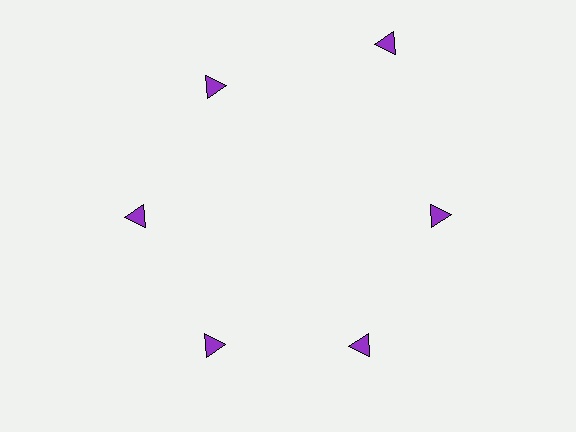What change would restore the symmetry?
The symmetry would be restored by moving it inward, back onto the ring so that all 6 triangles sit at equal angles and equal distance from the center.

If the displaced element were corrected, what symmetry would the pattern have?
It would have 6-fold rotational symmetry — the pattern would map onto itself every 60 degrees.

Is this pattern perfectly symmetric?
No. The 6 purple triangles are arranged in a ring, but one element near the 1 o'clock position is pushed outward from the center, breaking the 6-fold rotational symmetry.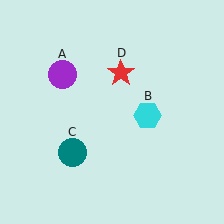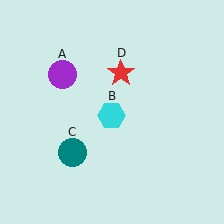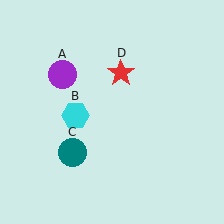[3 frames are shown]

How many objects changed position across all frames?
1 object changed position: cyan hexagon (object B).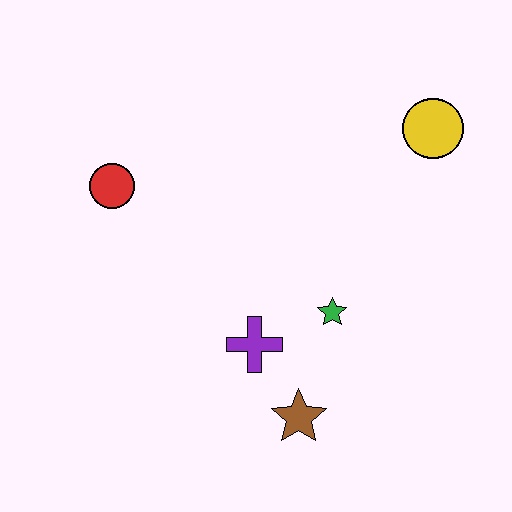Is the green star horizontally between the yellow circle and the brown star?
Yes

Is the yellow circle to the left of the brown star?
No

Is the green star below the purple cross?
No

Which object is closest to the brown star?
The purple cross is closest to the brown star.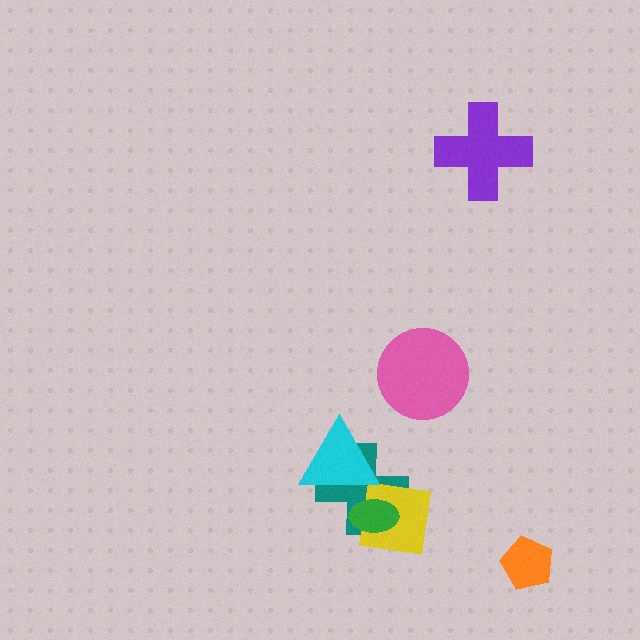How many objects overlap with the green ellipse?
2 objects overlap with the green ellipse.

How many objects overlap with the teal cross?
3 objects overlap with the teal cross.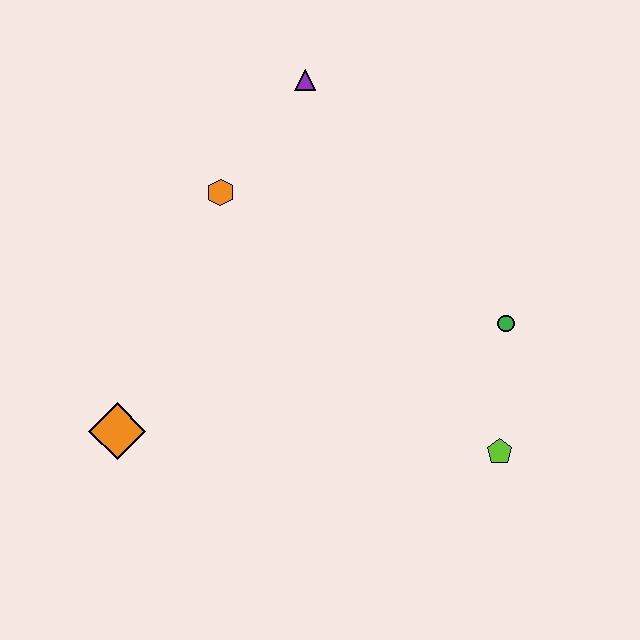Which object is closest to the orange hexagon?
The purple triangle is closest to the orange hexagon.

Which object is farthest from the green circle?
The orange diamond is farthest from the green circle.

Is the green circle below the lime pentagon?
No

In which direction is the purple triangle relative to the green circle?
The purple triangle is above the green circle.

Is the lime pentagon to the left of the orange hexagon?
No